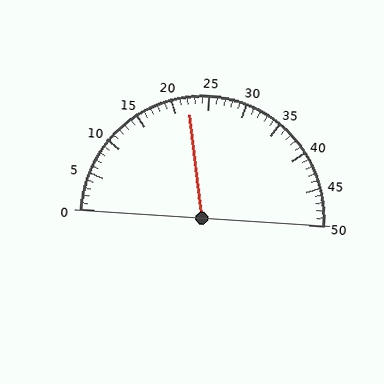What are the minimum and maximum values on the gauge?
The gauge ranges from 0 to 50.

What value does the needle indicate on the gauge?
The needle indicates approximately 22.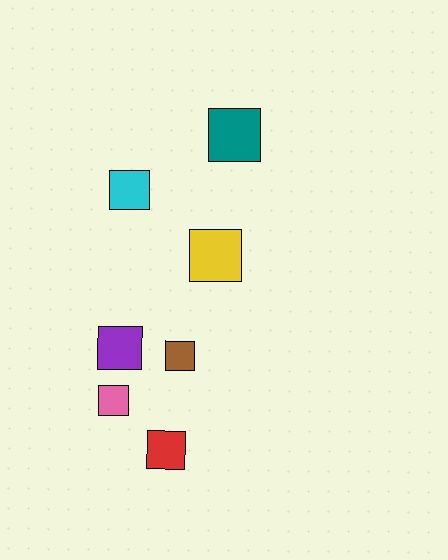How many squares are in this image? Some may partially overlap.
There are 7 squares.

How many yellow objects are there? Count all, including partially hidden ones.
There is 1 yellow object.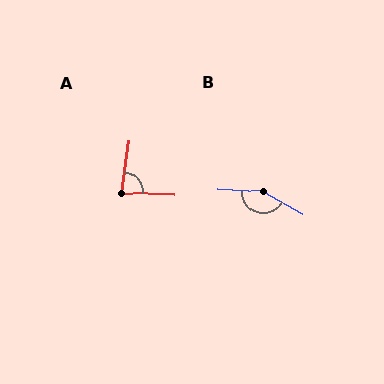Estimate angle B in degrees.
Approximately 154 degrees.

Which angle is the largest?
B, at approximately 154 degrees.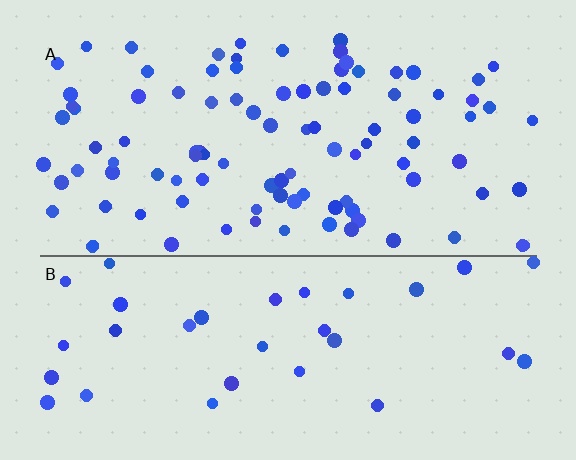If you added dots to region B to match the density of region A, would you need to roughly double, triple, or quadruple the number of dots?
Approximately triple.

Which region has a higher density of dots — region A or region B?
A (the top).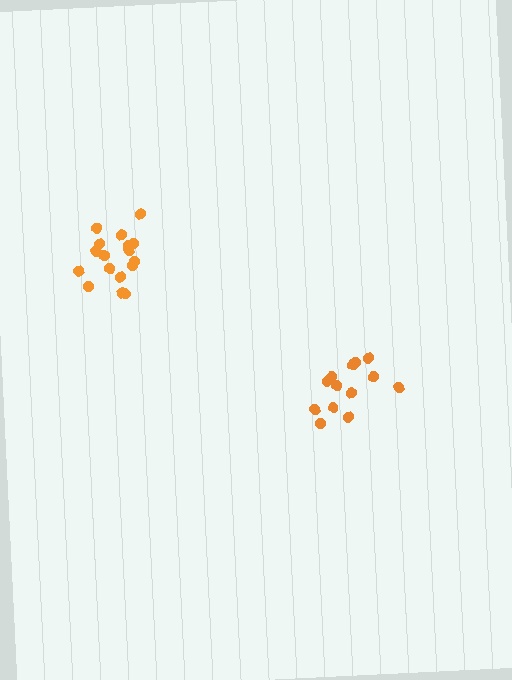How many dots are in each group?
Group 1: 17 dots, Group 2: 13 dots (30 total).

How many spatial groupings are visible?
There are 2 spatial groupings.